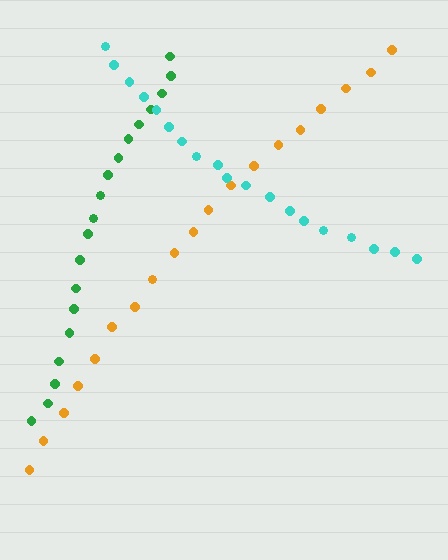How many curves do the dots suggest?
There are 3 distinct paths.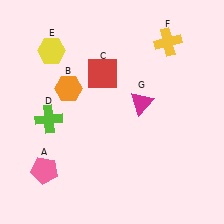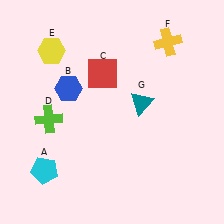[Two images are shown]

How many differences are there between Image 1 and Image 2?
There are 3 differences between the two images.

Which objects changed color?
A changed from pink to cyan. B changed from orange to blue. G changed from magenta to teal.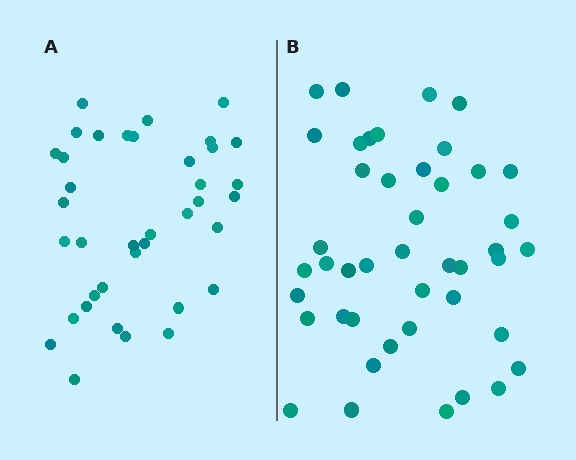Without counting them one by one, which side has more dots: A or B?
Region B (the right region) has more dots.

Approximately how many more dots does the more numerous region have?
Region B has about 6 more dots than region A.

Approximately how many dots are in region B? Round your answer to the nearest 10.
About 40 dots. (The exact count is 44, which rounds to 40.)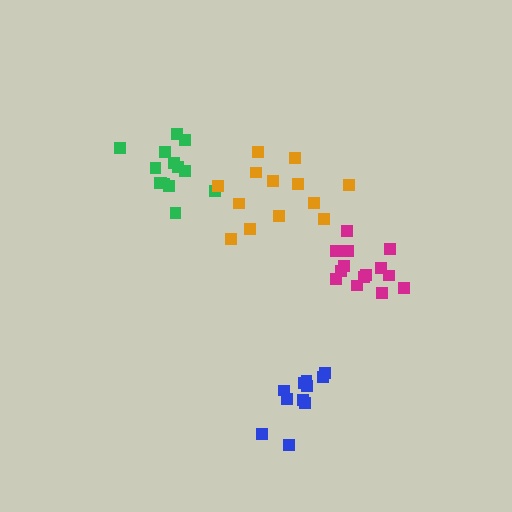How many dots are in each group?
Group 1: 14 dots, Group 2: 14 dots, Group 3: 11 dots, Group 4: 13 dots (52 total).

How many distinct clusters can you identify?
There are 4 distinct clusters.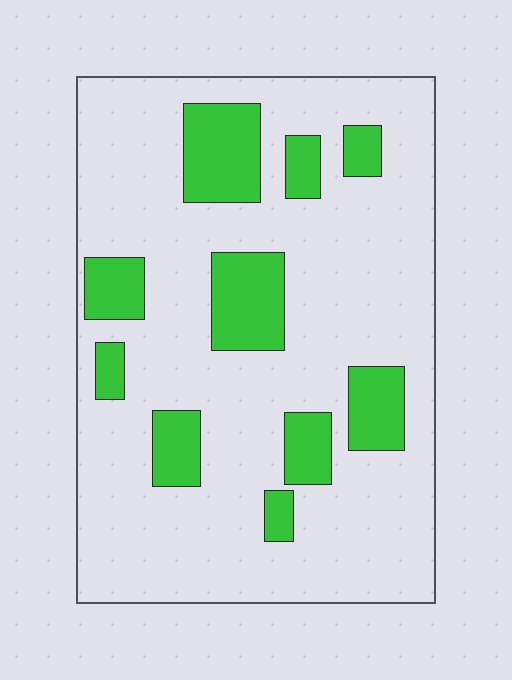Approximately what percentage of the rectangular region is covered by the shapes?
Approximately 20%.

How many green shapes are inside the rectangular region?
10.